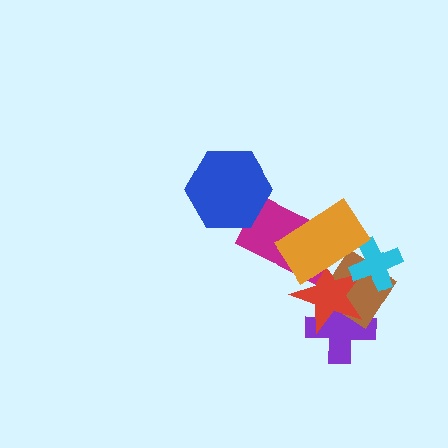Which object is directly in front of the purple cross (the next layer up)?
The brown diamond is directly in front of the purple cross.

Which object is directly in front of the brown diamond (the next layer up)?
The red star is directly in front of the brown diamond.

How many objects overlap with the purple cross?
2 objects overlap with the purple cross.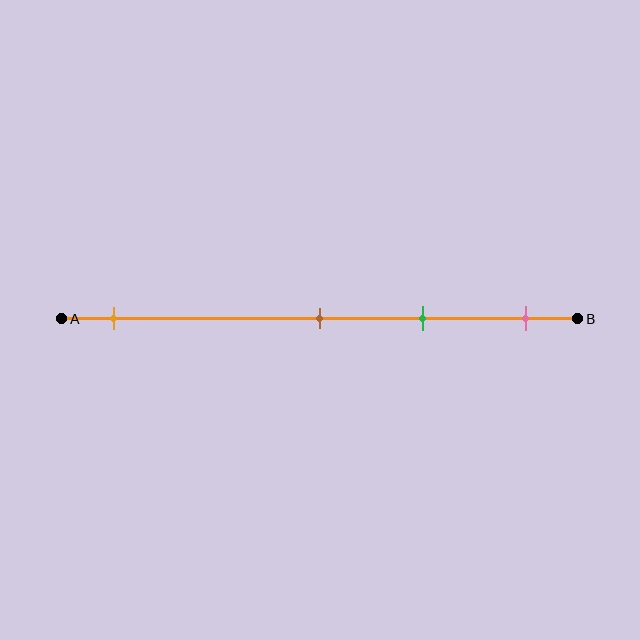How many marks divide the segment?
There are 4 marks dividing the segment.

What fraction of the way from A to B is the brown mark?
The brown mark is approximately 50% (0.5) of the way from A to B.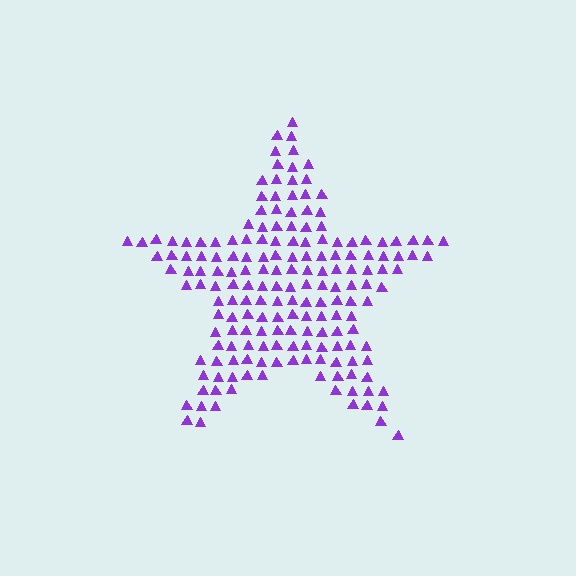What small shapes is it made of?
It is made of small triangles.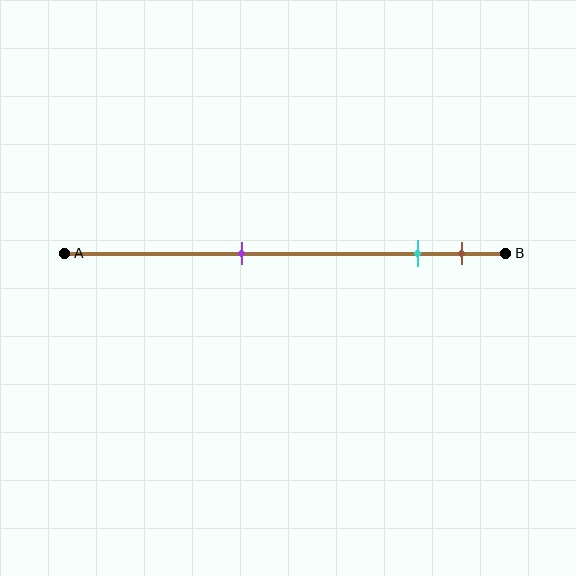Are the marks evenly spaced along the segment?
No, the marks are not evenly spaced.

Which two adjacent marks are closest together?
The cyan and brown marks are the closest adjacent pair.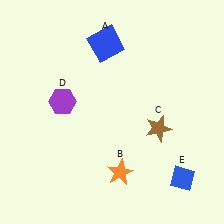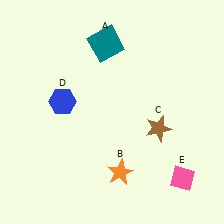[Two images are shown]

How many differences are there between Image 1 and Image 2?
There are 3 differences between the two images.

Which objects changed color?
A changed from blue to teal. D changed from purple to blue. E changed from blue to pink.